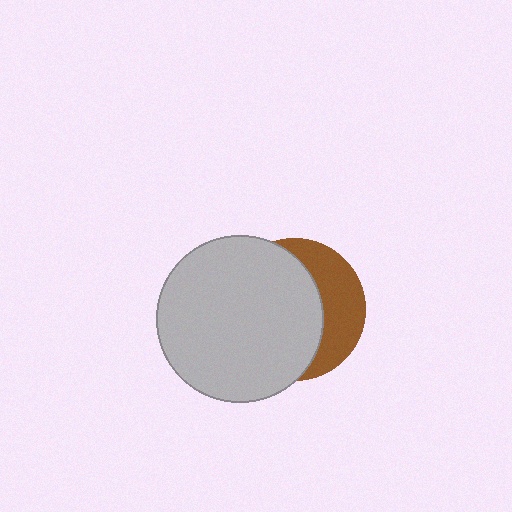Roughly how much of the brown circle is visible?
A small part of it is visible (roughly 35%).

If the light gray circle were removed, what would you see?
You would see the complete brown circle.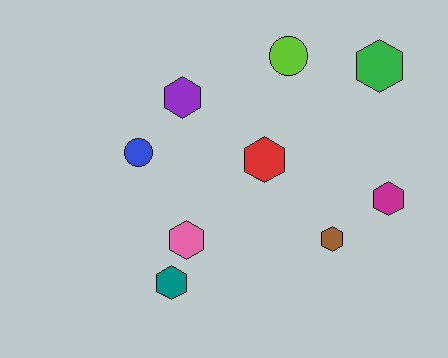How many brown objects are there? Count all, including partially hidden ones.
There is 1 brown object.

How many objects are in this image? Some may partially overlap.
There are 9 objects.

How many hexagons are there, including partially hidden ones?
There are 7 hexagons.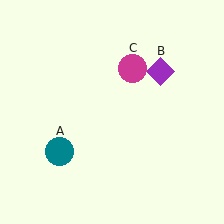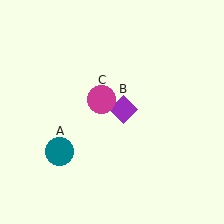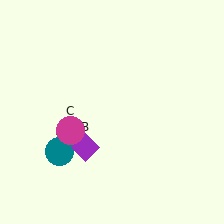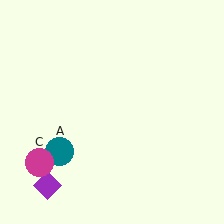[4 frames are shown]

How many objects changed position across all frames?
2 objects changed position: purple diamond (object B), magenta circle (object C).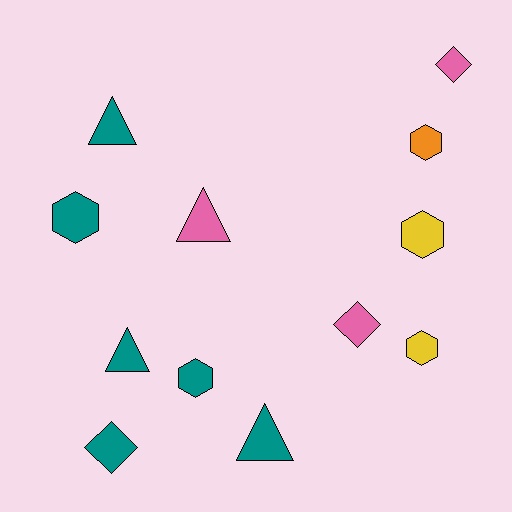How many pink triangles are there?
There is 1 pink triangle.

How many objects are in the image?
There are 12 objects.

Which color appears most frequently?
Teal, with 6 objects.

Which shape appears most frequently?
Hexagon, with 5 objects.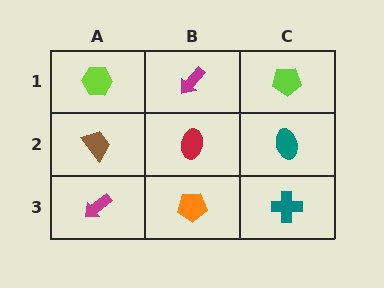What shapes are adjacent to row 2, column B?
A magenta arrow (row 1, column B), an orange pentagon (row 3, column B), a brown trapezoid (row 2, column A), a teal ellipse (row 2, column C).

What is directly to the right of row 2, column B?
A teal ellipse.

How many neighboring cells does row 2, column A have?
3.